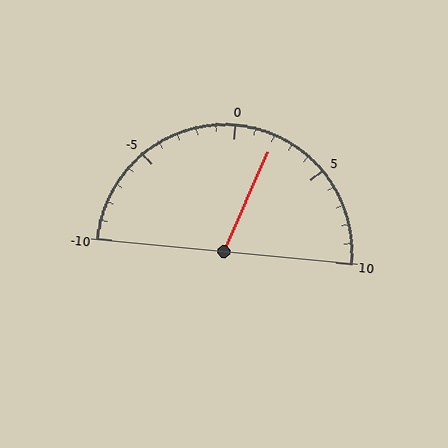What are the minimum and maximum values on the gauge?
The gauge ranges from -10 to 10.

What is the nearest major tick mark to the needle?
The nearest major tick mark is 0.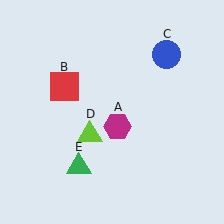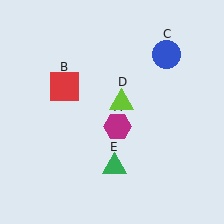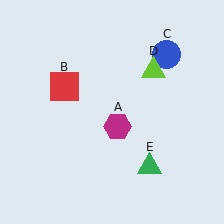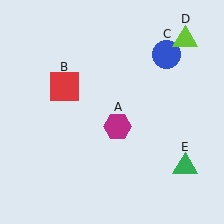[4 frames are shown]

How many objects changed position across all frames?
2 objects changed position: lime triangle (object D), green triangle (object E).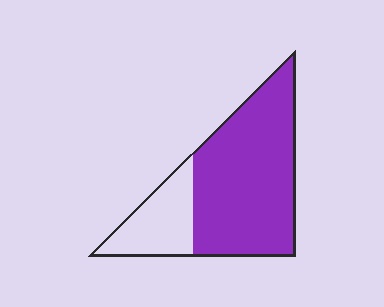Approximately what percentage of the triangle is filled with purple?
Approximately 75%.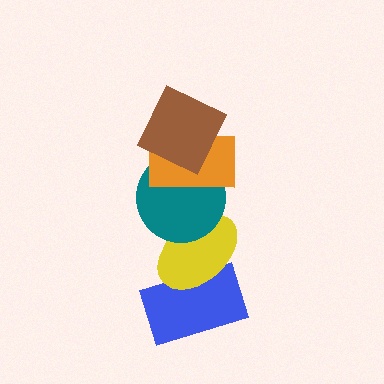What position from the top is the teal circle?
The teal circle is 3rd from the top.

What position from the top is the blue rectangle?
The blue rectangle is 5th from the top.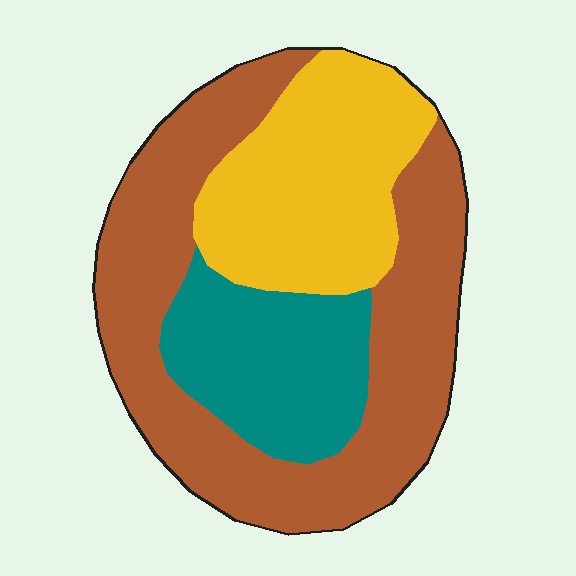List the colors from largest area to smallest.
From largest to smallest: brown, yellow, teal.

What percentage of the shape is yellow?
Yellow covers roughly 30% of the shape.